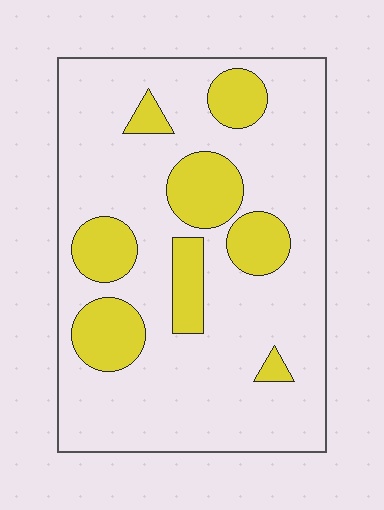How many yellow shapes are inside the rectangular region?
8.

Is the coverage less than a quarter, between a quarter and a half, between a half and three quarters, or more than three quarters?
Less than a quarter.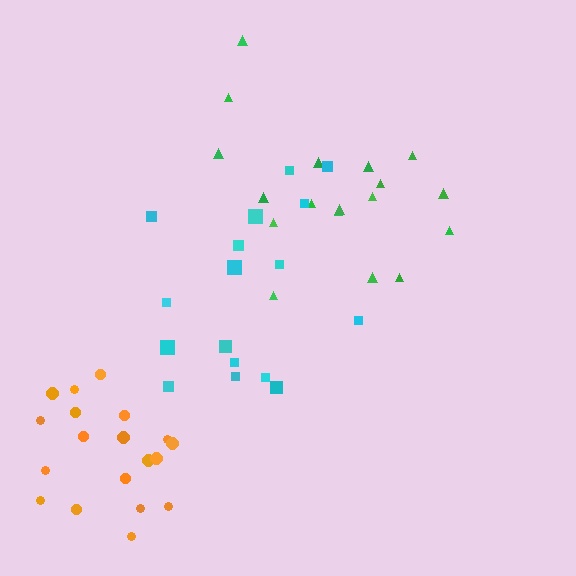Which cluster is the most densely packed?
Orange.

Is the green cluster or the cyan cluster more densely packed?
Green.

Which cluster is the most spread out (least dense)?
Cyan.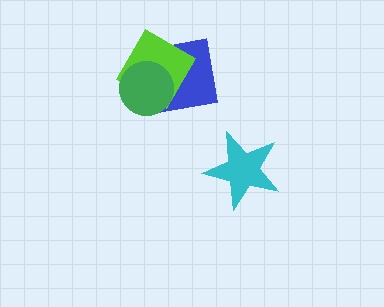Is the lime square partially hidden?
Yes, it is partially covered by another shape.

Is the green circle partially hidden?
No, no other shape covers it.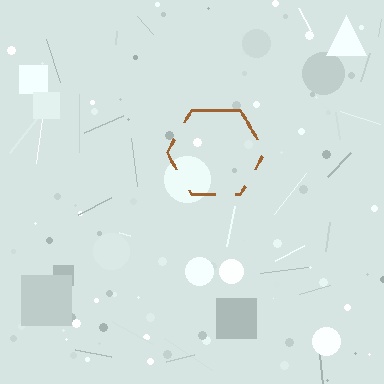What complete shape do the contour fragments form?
The contour fragments form a hexagon.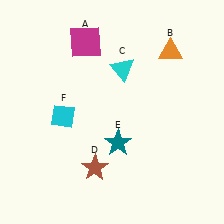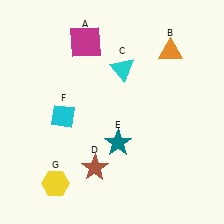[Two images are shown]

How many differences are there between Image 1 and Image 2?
There is 1 difference between the two images.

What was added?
A yellow hexagon (G) was added in Image 2.